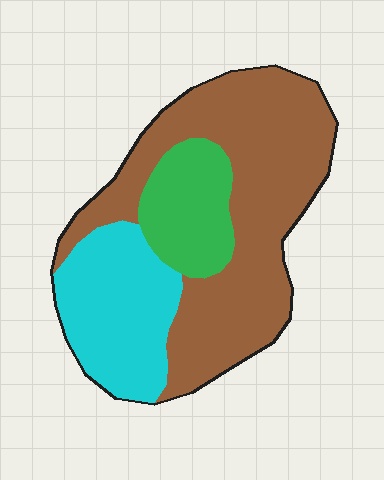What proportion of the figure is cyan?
Cyan covers roughly 25% of the figure.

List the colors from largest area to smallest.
From largest to smallest: brown, cyan, green.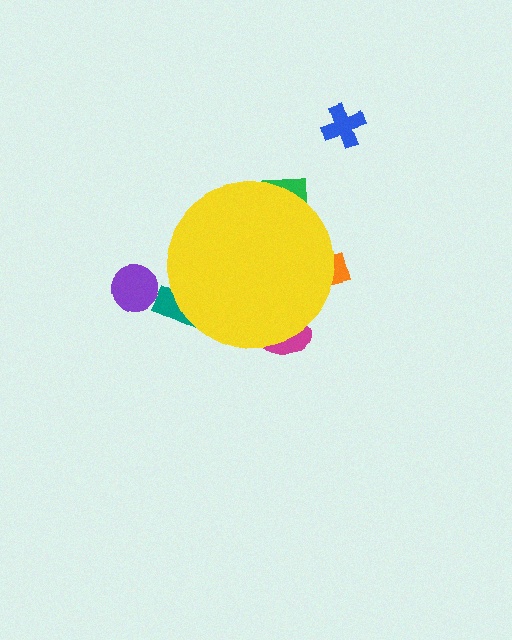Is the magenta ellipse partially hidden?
Yes, the magenta ellipse is partially hidden behind the yellow circle.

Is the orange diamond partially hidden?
Yes, the orange diamond is partially hidden behind the yellow circle.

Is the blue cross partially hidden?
No, the blue cross is fully visible.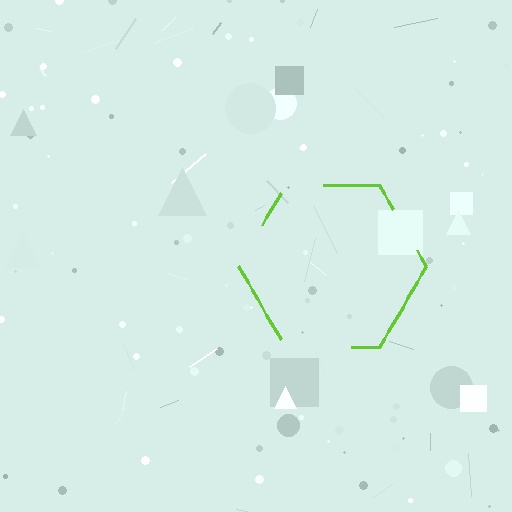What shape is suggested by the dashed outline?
The dashed outline suggests a hexagon.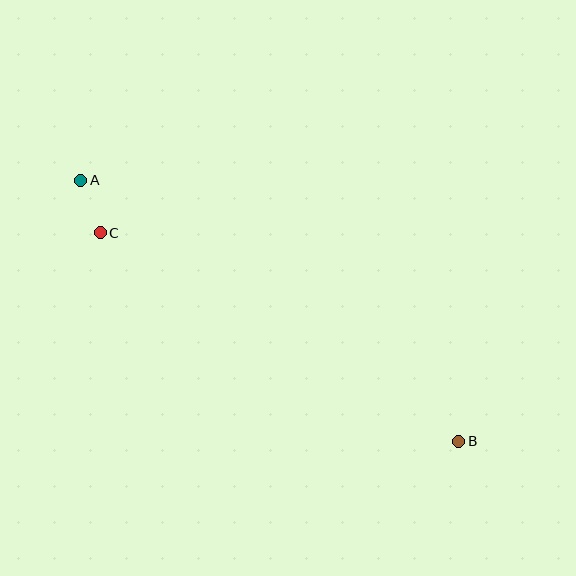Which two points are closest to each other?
Points A and C are closest to each other.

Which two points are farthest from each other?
Points A and B are farthest from each other.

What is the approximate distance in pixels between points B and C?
The distance between B and C is approximately 415 pixels.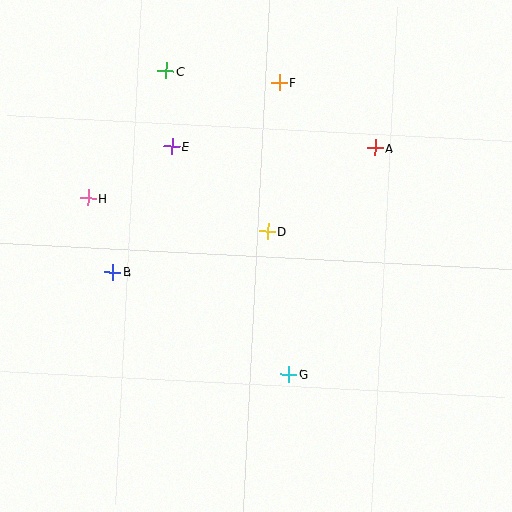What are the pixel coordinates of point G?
Point G is at (289, 374).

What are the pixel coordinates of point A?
Point A is at (375, 148).